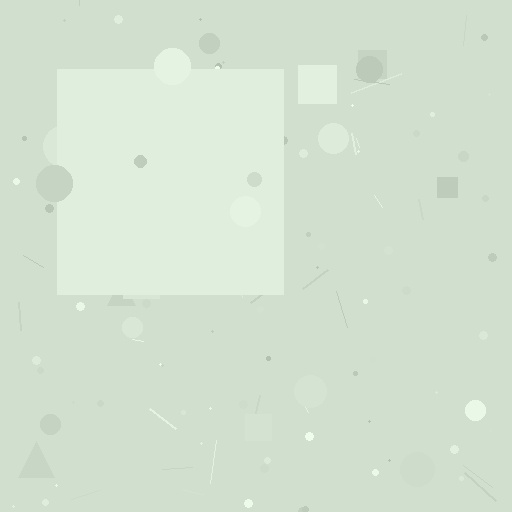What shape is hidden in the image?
A square is hidden in the image.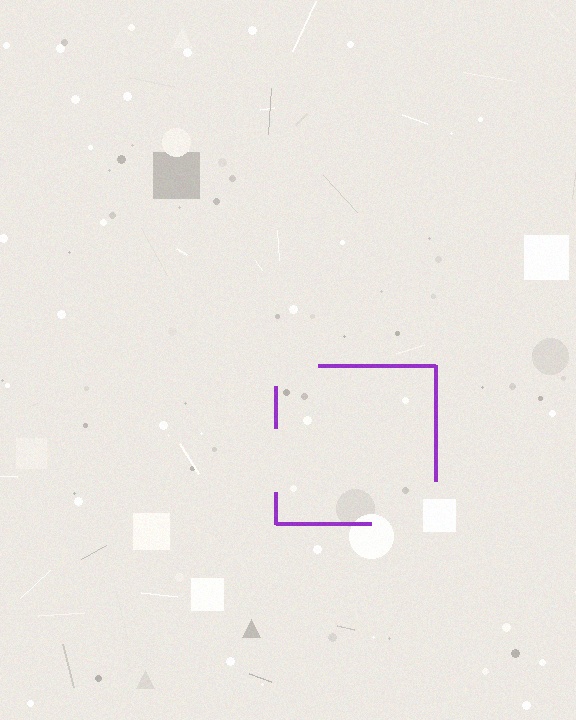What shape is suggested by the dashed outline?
The dashed outline suggests a square.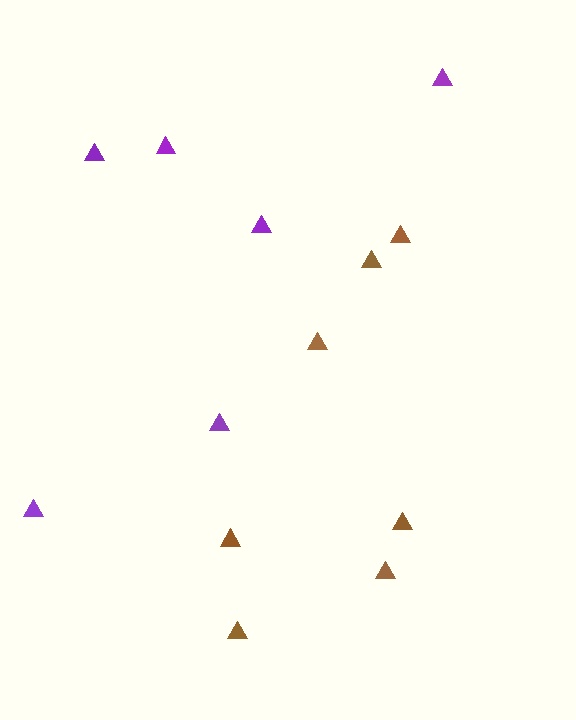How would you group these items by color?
There are 2 groups: one group of brown triangles (7) and one group of purple triangles (6).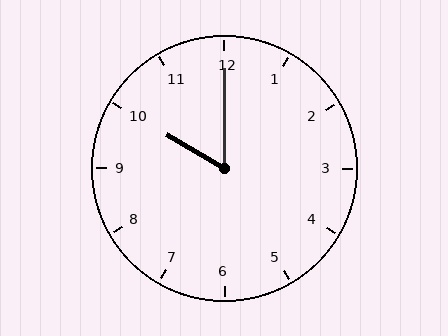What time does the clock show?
10:00.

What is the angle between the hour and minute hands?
Approximately 60 degrees.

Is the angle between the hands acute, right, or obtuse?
It is acute.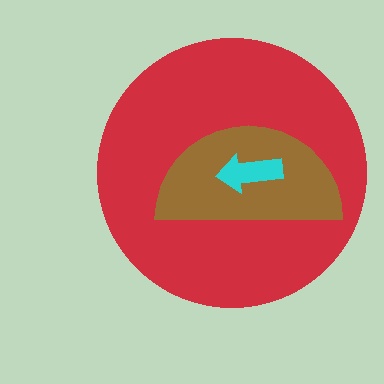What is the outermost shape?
The red circle.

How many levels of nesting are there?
3.